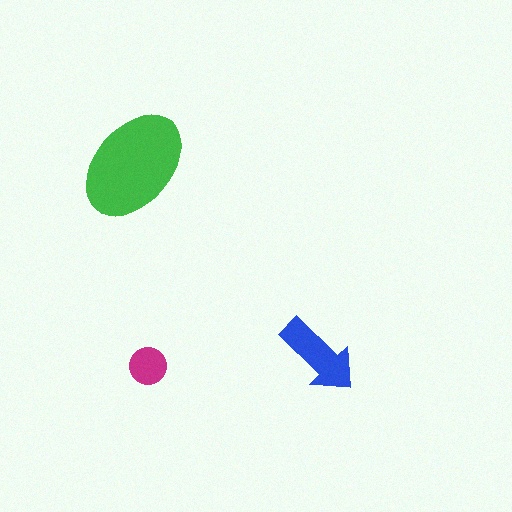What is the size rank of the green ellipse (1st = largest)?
1st.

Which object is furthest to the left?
The green ellipse is leftmost.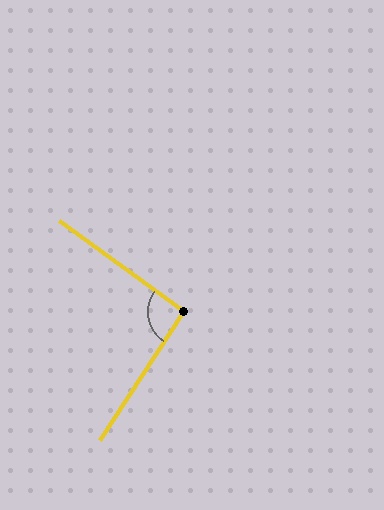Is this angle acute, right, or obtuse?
It is approximately a right angle.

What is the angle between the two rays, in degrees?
Approximately 93 degrees.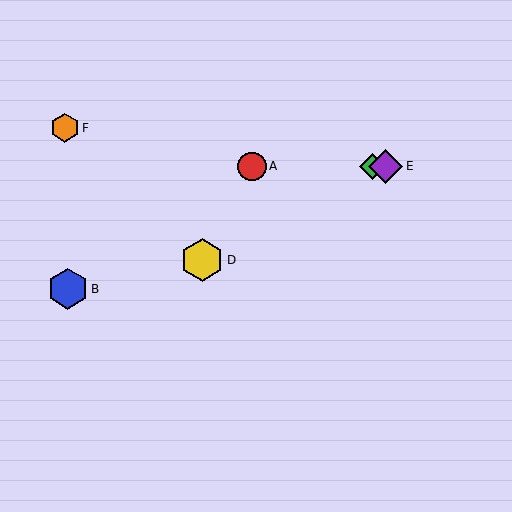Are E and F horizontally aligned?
No, E is at y≈166 and F is at y≈128.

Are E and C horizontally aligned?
Yes, both are at y≈166.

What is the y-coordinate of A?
Object A is at y≈166.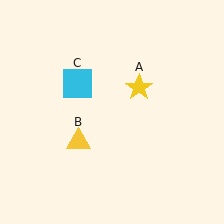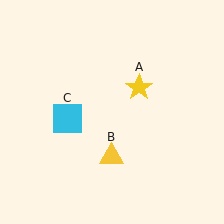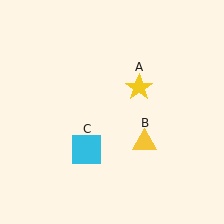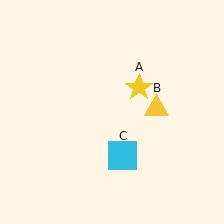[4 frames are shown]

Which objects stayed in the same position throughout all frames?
Yellow star (object A) remained stationary.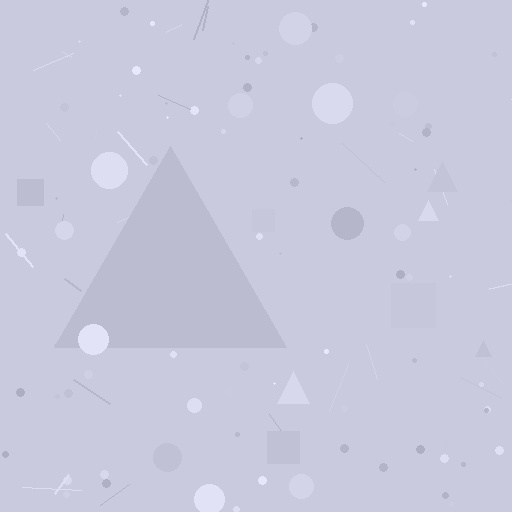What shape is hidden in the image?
A triangle is hidden in the image.